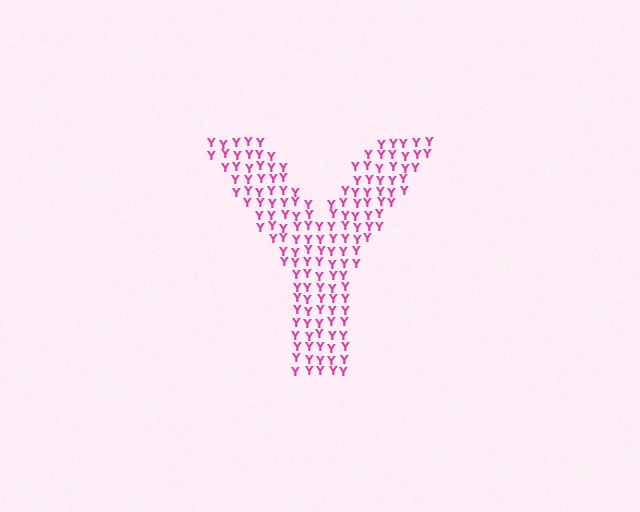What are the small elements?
The small elements are letter Y's.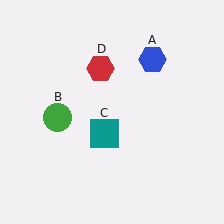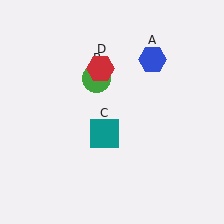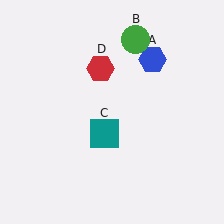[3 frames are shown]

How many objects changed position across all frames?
1 object changed position: green circle (object B).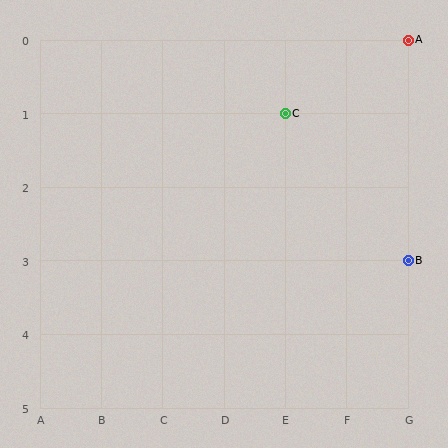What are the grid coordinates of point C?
Point C is at grid coordinates (E, 1).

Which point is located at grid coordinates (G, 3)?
Point B is at (G, 3).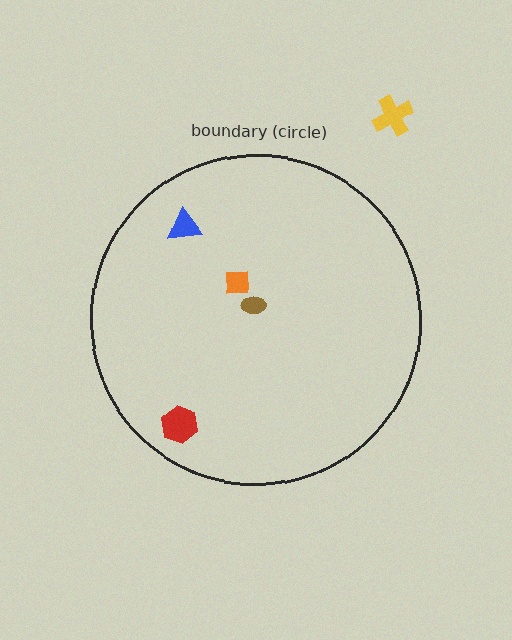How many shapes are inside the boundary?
4 inside, 1 outside.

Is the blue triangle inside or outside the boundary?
Inside.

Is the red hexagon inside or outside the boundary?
Inside.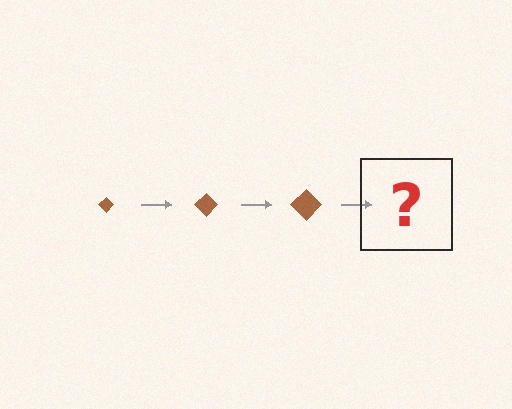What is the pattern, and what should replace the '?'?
The pattern is that the diamond gets progressively larger each step. The '?' should be a brown diamond, larger than the previous one.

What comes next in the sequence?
The next element should be a brown diamond, larger than the previous one.